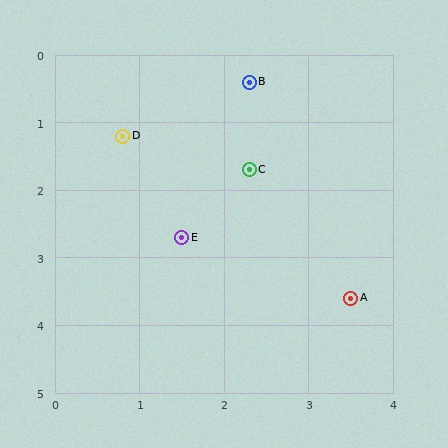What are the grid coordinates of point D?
Point D is at approximately (0.8, 1.2).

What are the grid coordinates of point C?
Point C is at approximately (2.3, 1.7).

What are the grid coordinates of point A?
Point A is at approximately (3.5, 3.6).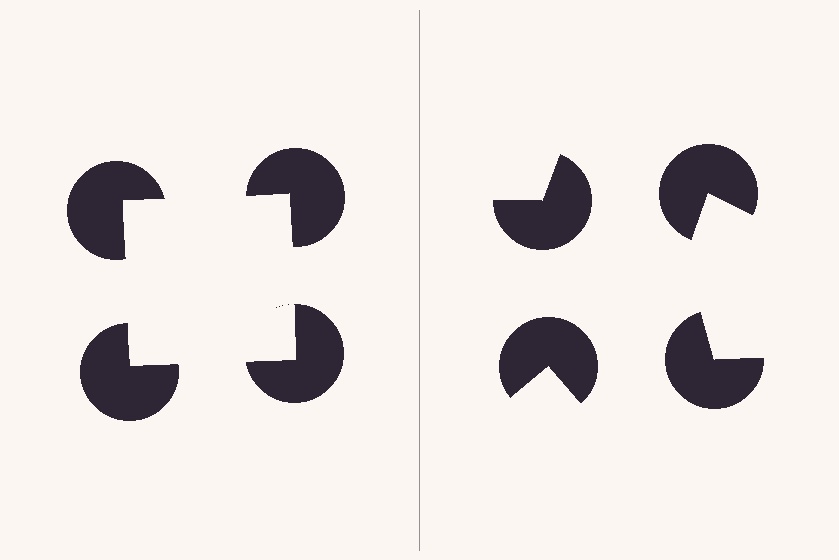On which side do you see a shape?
An illusory square appears on the left side. On the right side the wedge cuts are rotated, so no coherent shape forms.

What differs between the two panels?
The pac-man discs are positioned identically on both sides; only the wedge orientations differ. On the left they align to a square; on the right they are misaligned.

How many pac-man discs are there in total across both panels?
8 — 4 on each side.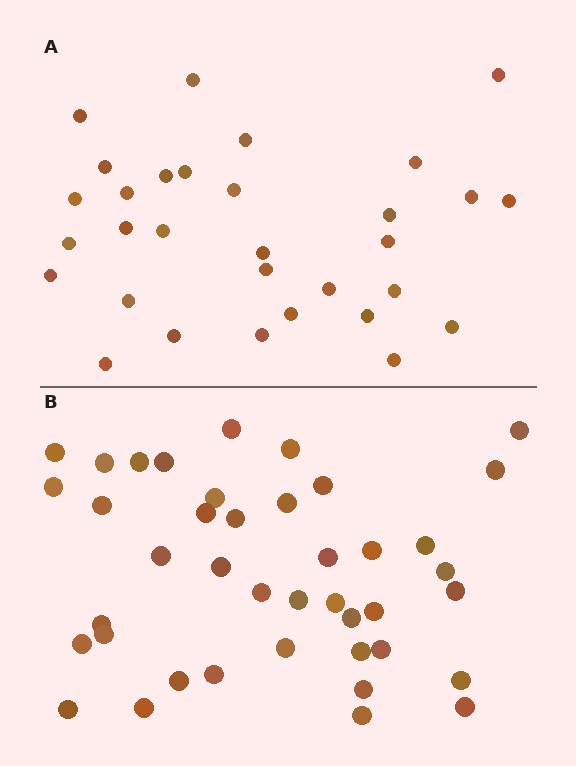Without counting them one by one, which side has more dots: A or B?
Region B (the bottom region) has more dots.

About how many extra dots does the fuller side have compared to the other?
Region B has roughly 10 or so more dots than region A.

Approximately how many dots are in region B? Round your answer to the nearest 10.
About 40 dots. (The exact count is 41, which rounds to 40.)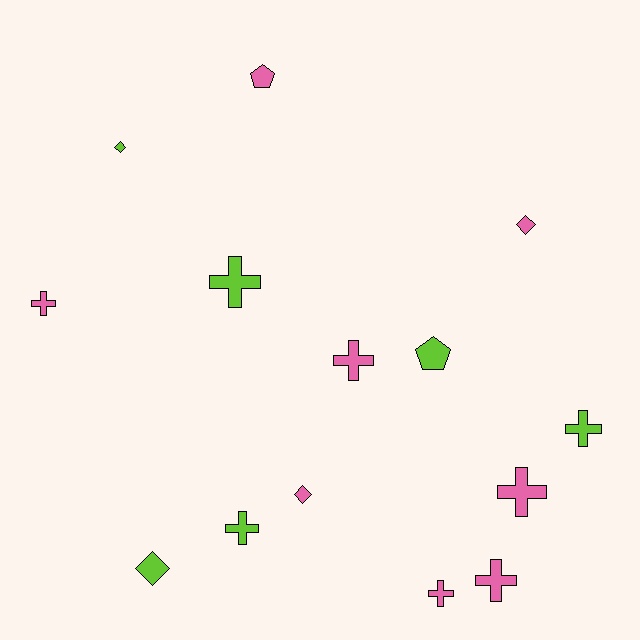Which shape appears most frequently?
Cross, with 8 objects.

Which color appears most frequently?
Pink, with 8 objects.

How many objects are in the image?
There are 14 objects.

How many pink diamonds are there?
There are 2 pink diamonds.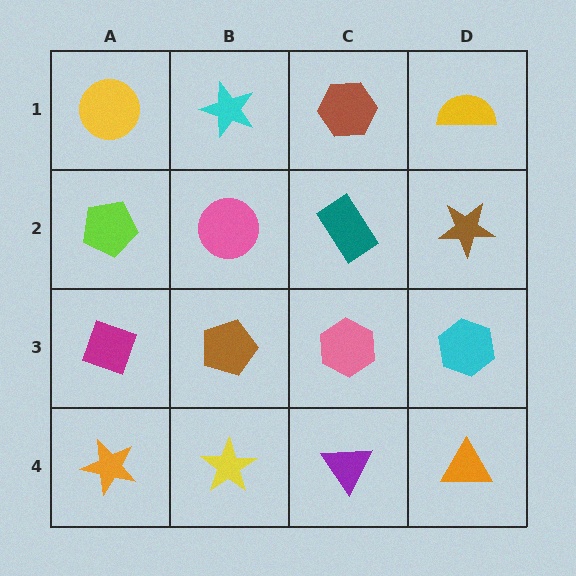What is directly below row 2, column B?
A brown pentagon.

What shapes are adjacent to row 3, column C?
A teal rectangle (row 2, column C), a purple triangle (row 4, column C), a brown pentagon (row 3, column B), a cyan hexagon (row 3, column D).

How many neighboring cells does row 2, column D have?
3.